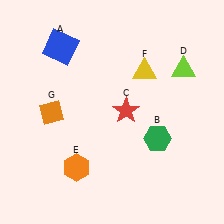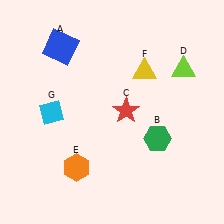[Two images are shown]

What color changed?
The diamond (G) changed from orange in Image 1 to cyan in Image 2.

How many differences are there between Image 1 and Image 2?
There is 1 difference between the two images.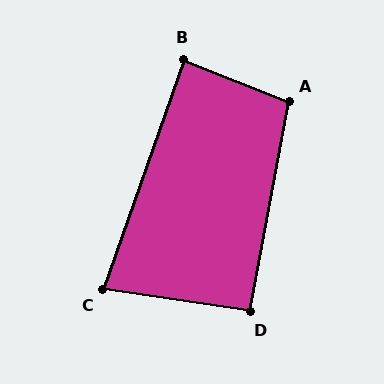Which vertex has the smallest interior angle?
C, at approximately 79 degrees.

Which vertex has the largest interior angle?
A, at approximately 101 degrees.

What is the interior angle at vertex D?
Approximately 92 degrees (approximately right).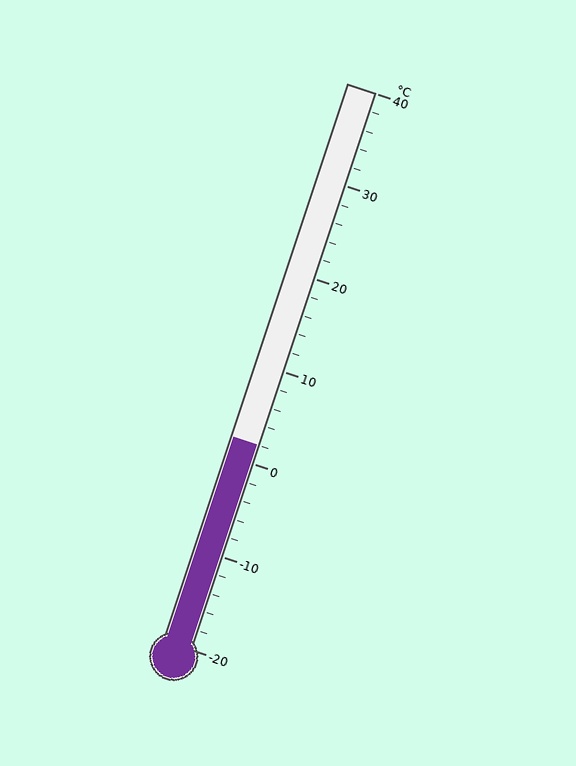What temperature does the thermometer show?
The thermometer shows approximately 2°C.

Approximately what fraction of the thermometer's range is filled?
The thermometer is filled to approximately 35% of its range.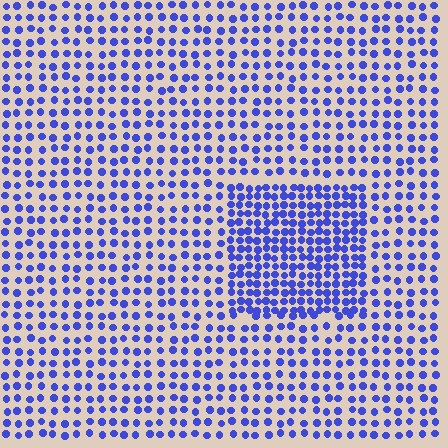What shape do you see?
I see a rectangle.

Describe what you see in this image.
The image contains small blue elements arranged at two different densities. A rectangle-shaped region is visible where the elements are more densely packed than the surrounding area.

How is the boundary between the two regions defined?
The boundary is defined by a change in element density (approximately 1.9x ratio). All elements are the same color, size, and shape.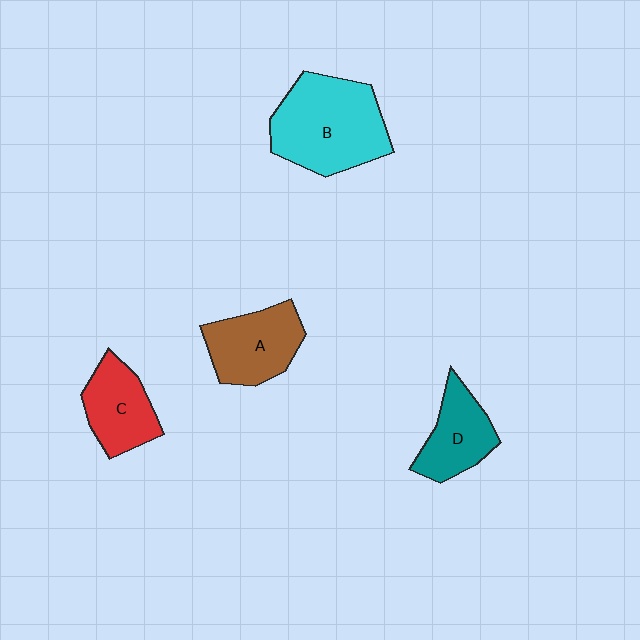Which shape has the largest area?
Shape B (cyan).